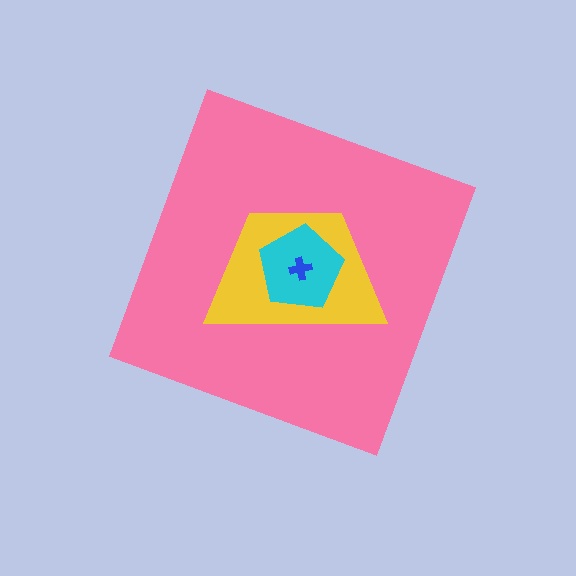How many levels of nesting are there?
4.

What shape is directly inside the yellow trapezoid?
The cyan pentagon.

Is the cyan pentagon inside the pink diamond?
Yes.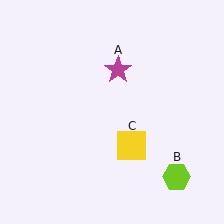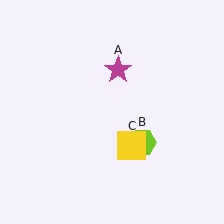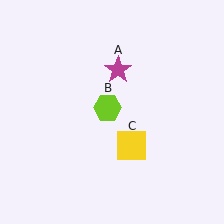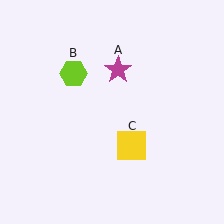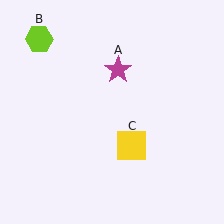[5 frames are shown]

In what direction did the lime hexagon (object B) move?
The lime hexagon (object B) moved up and to the left.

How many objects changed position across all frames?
1 object changed position: lime hexagon (object B).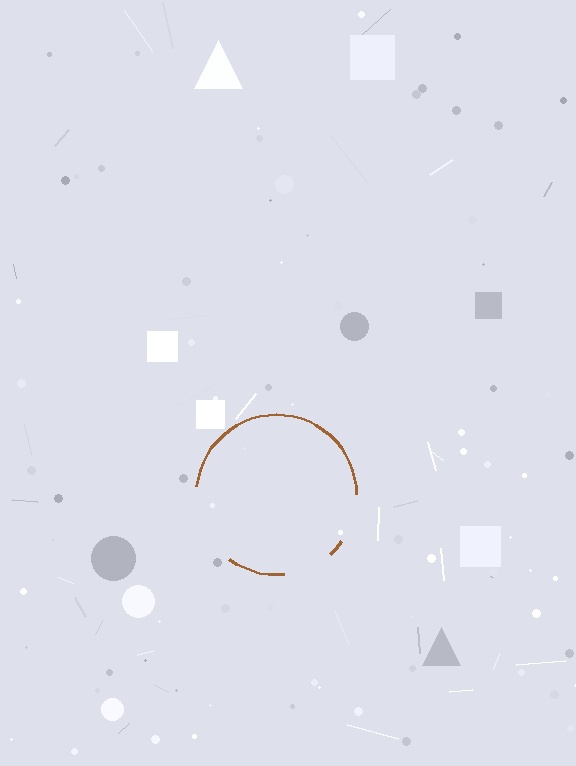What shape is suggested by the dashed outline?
The dashed outline suggests a circle.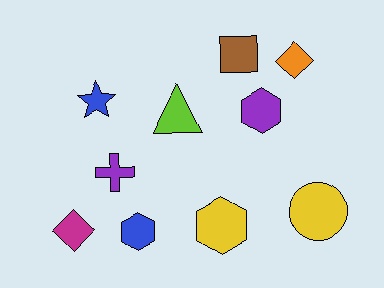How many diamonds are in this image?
There are 2 diamonds.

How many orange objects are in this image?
There is 1 orange object.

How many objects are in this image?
There are 10 objects.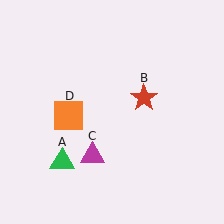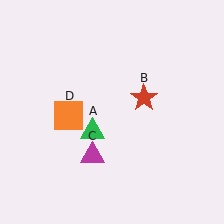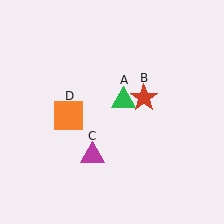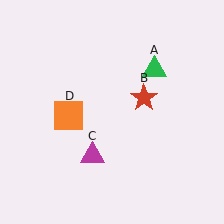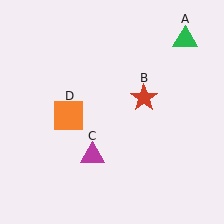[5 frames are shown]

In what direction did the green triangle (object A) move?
The green triangle (object A) moved up and to the right.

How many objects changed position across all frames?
1 object changed position: green triangle (object A).